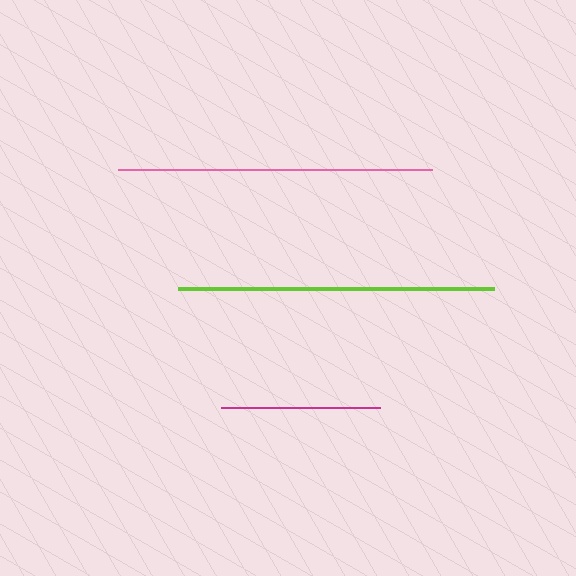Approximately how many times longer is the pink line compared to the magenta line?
The pink line is approximately 2.0 times the length of the magenta line.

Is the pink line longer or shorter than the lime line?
The lime line is longer than the pink line.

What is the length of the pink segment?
The pink segment is approximately 315 pixels long.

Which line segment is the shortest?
The magenta line is the shortest at approximately 159 pixels.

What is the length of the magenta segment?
The magenta segment is approximately 159 pixels long.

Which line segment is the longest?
The lime line is the longest at approximately 316 pixels.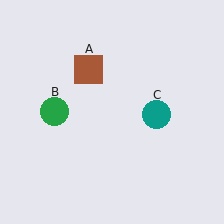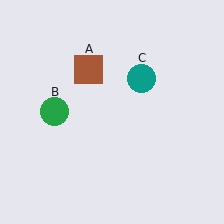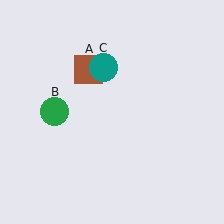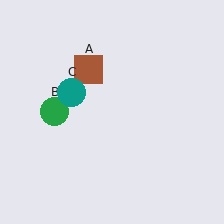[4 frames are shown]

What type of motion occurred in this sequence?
The teal circle (object C) rotated counterclockwise around the center of the scene.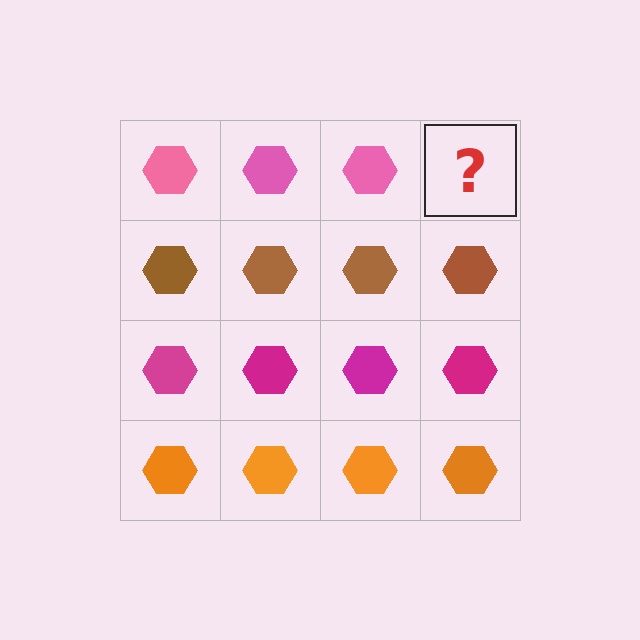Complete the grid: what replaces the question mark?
The question mark should be replaced with a pink hexagon.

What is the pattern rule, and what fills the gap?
The rule is that each row has a consistent color. The gap should be filled with a pink hexagon.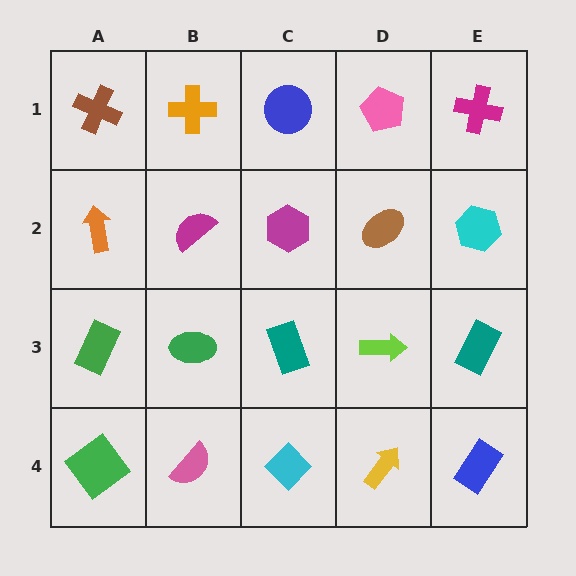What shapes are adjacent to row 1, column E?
A cyan hexagon (row 2, column E), a pink pentagon (row 1, column D).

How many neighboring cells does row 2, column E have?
3.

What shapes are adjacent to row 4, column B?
A green ellipse (row 3, column B), a green diamond (row 4, column A), a cyan diamond (row 4, column C).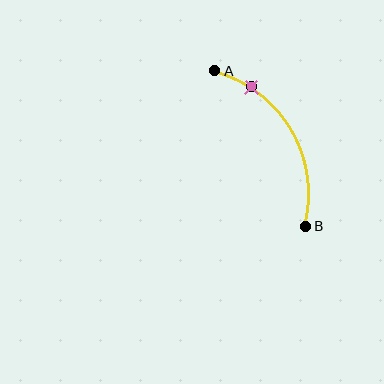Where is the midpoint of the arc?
The arc midpoint is the point on the curve farthest from the straight line joining A and B. It sits to the right of that line.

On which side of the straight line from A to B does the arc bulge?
The arc bulges to the right of the straight line connecting A and B.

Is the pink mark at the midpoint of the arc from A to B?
No. The pink mark lies on the arc but is closer to endpoint A. The arc midpoint would be at the point on the curve equidistant along the arc from both A and B.